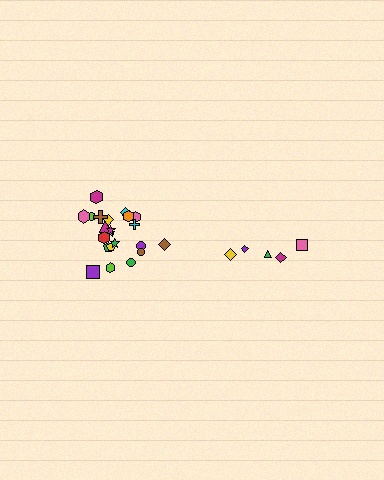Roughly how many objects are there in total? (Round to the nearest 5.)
Roughly 25 objects in total.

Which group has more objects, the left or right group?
The left group.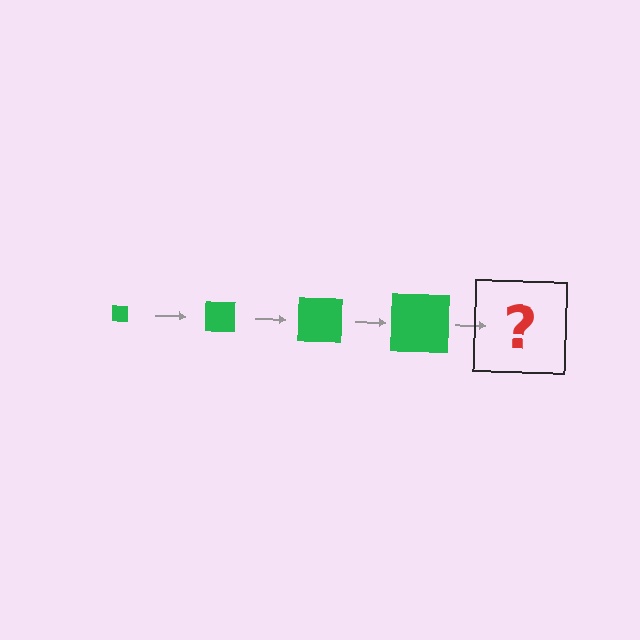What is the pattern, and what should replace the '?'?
The pattern is that the square gets progressively larger each step. The '?' should be a green square, larger than the previous one.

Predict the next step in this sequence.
The next step is a green square, larger than the previous one.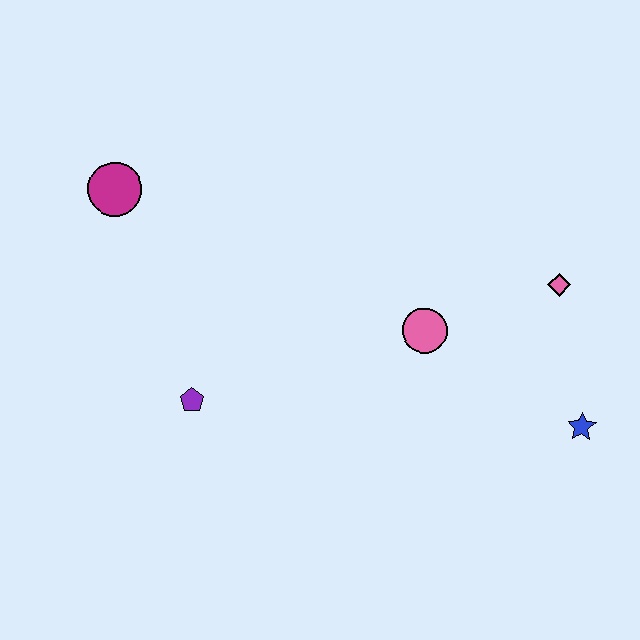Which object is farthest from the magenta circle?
The blue star is farthest from the magenta circle.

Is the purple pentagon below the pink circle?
Yes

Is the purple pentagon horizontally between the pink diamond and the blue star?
No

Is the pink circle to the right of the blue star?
No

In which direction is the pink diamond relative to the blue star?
The pink diamond is above the blue star.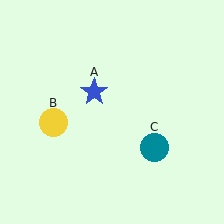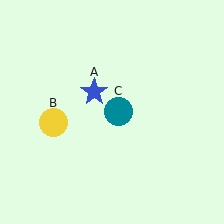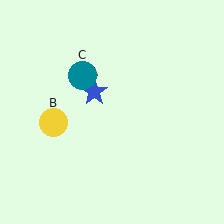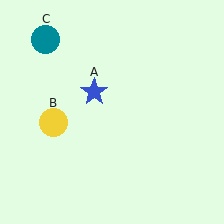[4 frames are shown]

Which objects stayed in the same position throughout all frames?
Blue star (object A) and yellow circle (object B) remained stationary.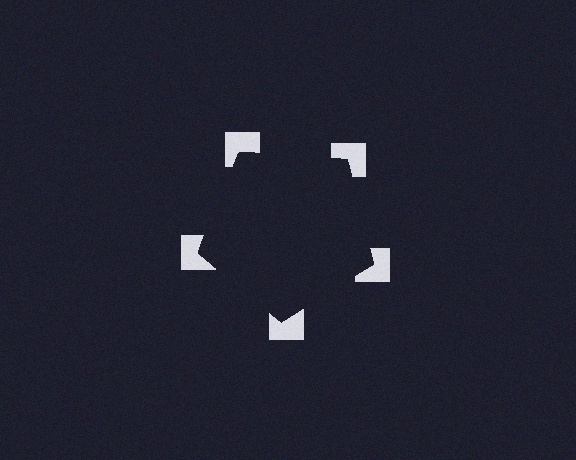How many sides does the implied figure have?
5 sides.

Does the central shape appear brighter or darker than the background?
It typically appears slightly darker than the background, even though no actual brightness change is drawn.